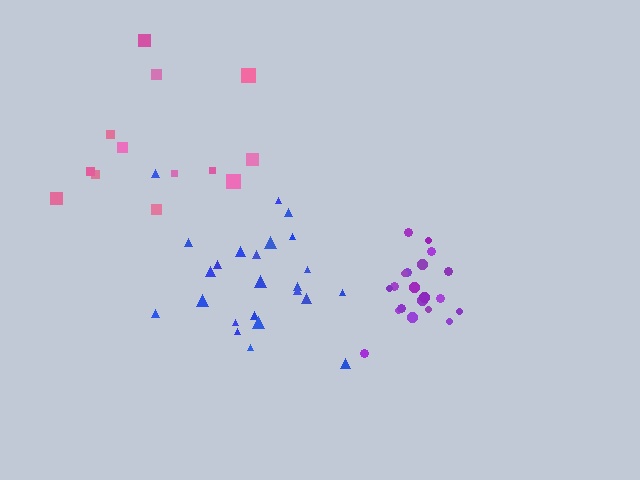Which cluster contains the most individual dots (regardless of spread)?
Blue (24).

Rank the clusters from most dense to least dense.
purple, blue, pink.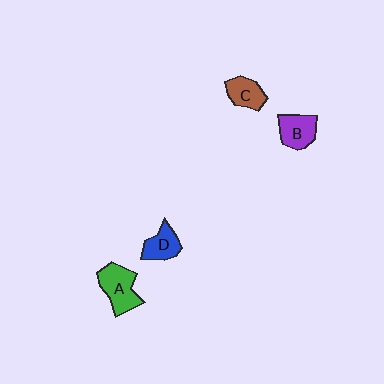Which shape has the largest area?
Shape A (green).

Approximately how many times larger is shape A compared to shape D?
Approximately 1.4 times.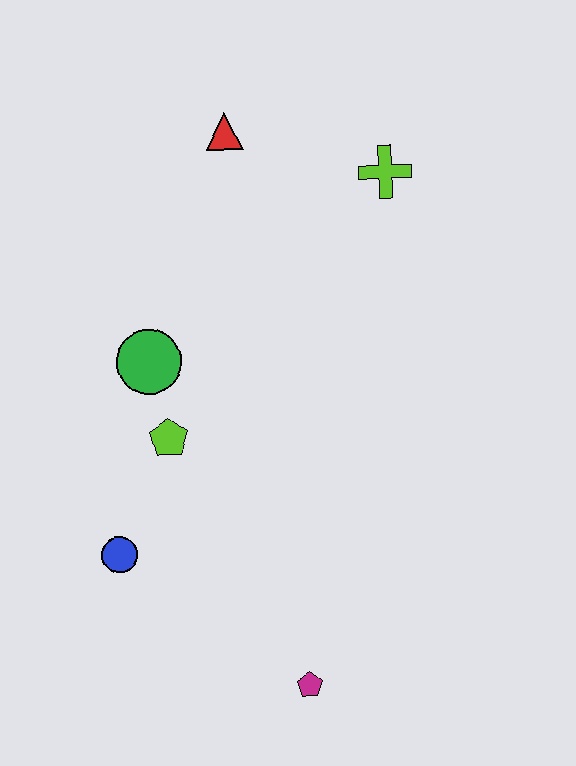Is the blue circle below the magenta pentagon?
No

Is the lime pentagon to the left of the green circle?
No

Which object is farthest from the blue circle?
The lime cross is farthest from the blue circle.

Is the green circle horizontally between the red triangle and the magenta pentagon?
No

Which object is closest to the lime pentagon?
The green circle is closest to the lime pentagon.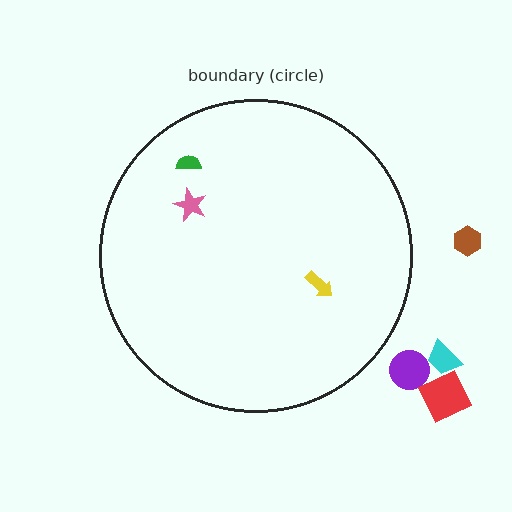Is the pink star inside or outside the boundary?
Inside.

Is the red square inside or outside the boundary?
Outside.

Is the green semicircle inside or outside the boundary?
Inside.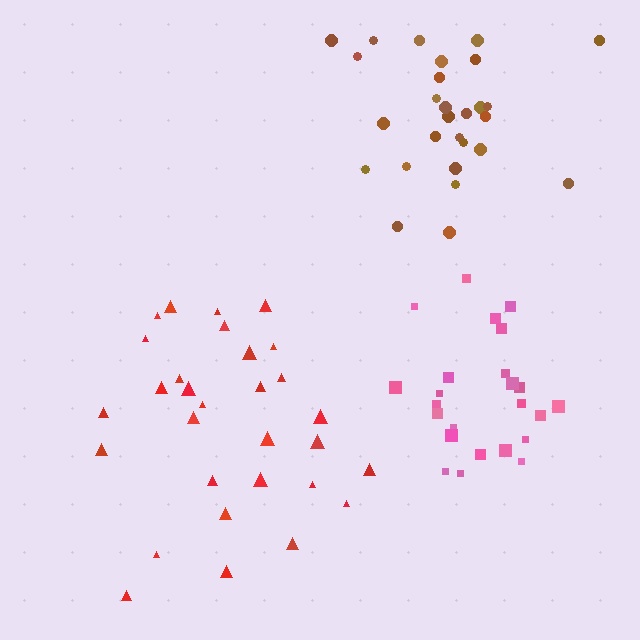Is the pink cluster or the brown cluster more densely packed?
Pink.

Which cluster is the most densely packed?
Pink.